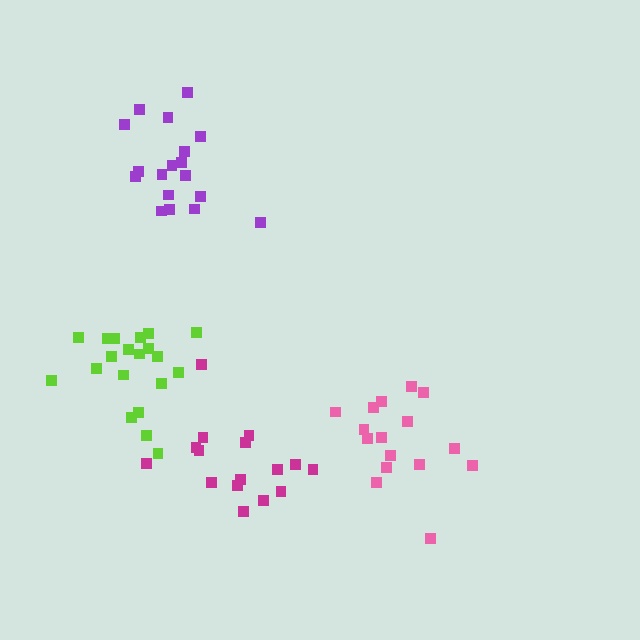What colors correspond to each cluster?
The clusters are colored: purple, pink, magenta, lime.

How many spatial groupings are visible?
There are 4 spatial groupings.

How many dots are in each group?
Group 1: 18 dots, Group 2: 16 dots, Group 3: 16 dots, Group 4: 20 dots (70 total).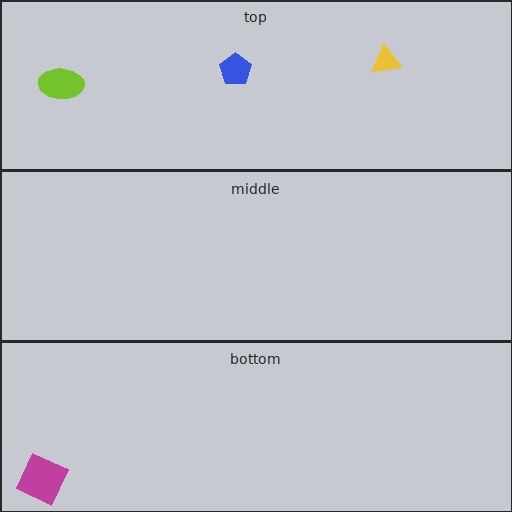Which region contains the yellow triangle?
The top region.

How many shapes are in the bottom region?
1.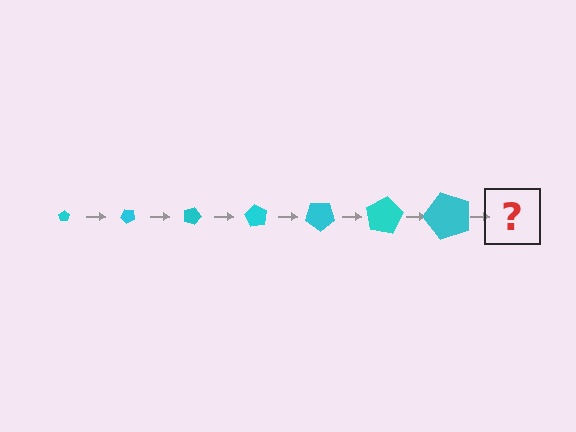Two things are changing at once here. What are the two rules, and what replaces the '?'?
The two rules are that the pentagon grows larger each step and it rotates 45 degrees each step. The '?' should be a pentagon, larger than the previous one and rotated 315 degrees from the start.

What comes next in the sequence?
The next element should be a pentagon, larger than the previous one and rotated 315 degrees from the start.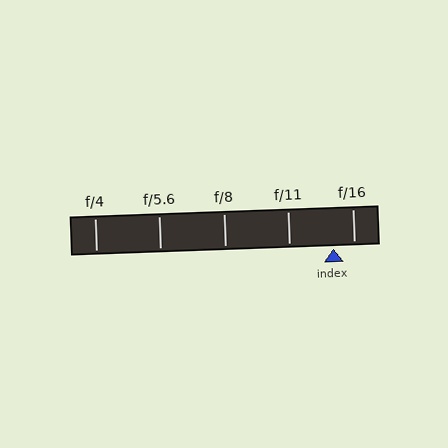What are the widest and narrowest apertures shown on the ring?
The widest aperture shown is f/4 and the narrowest is f/16.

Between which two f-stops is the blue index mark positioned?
The index mark is between f/11 and f/16.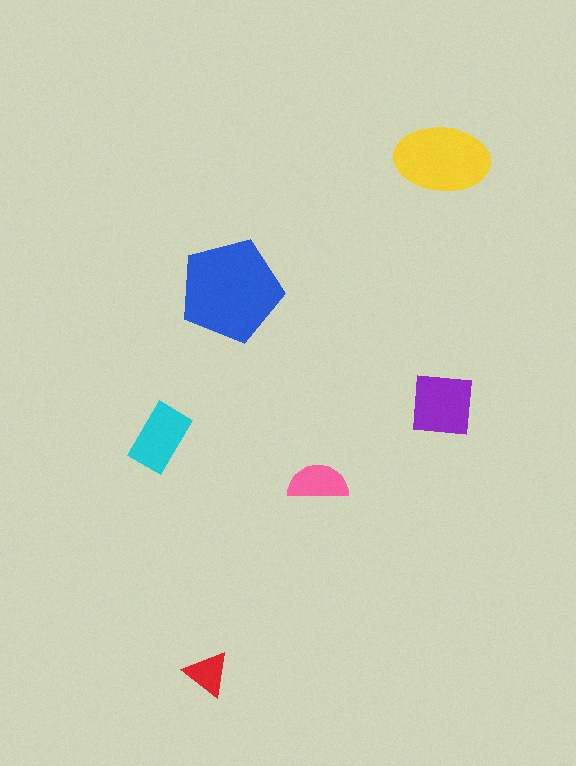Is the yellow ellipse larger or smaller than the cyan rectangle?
Larger.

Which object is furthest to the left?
The cyan rectangle is leftmost.